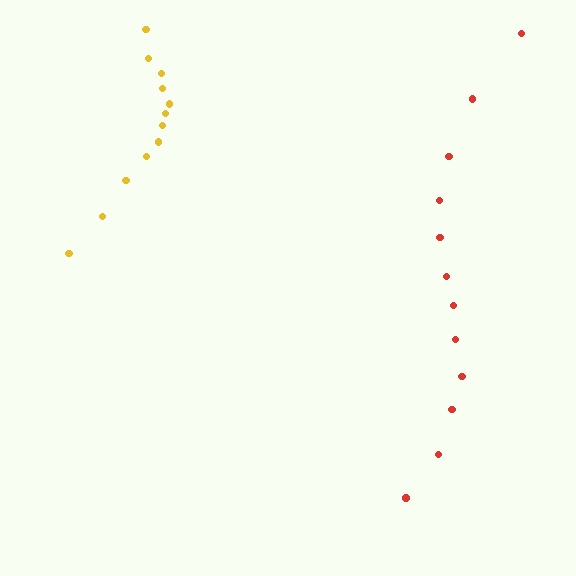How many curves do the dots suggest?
There are 2 distinct paths.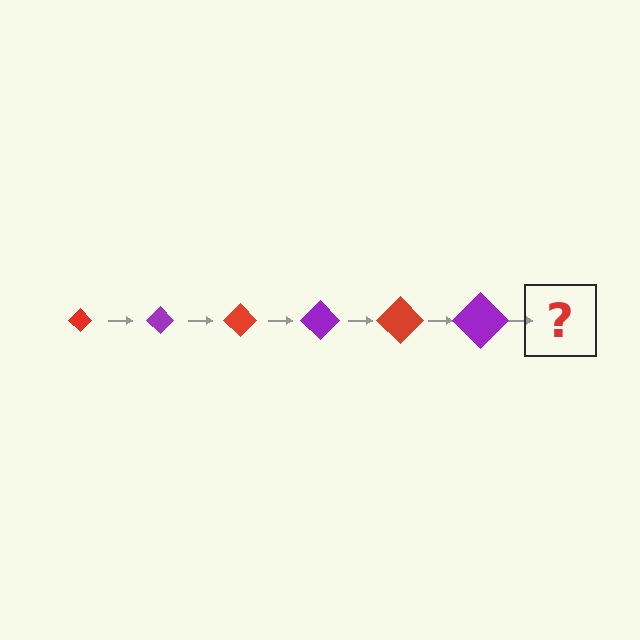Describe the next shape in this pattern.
It should be a red diamond, larger than the previous one.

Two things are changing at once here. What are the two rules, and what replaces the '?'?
The two rules are that the diamond grows larger each step and the color cycles through red and purple. The '?' should be a red diamond, larger than the previous one.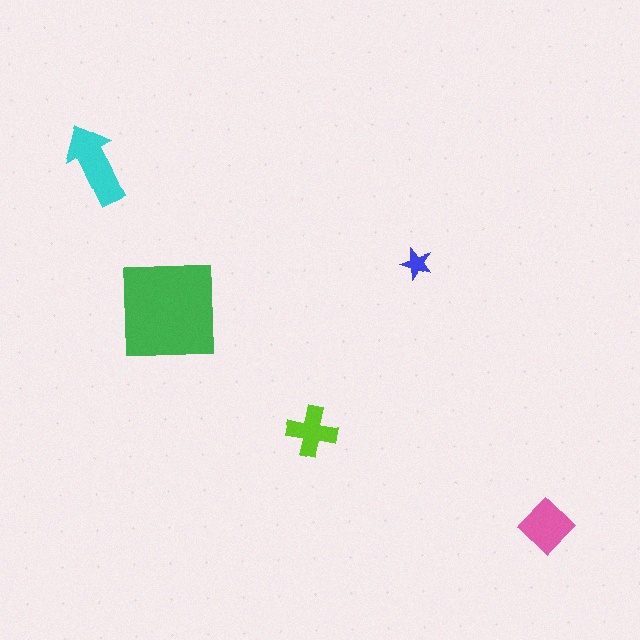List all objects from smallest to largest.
The blue star, the lime cross, the pink diamond, the cyan arrow, the green square.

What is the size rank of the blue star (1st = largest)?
5th.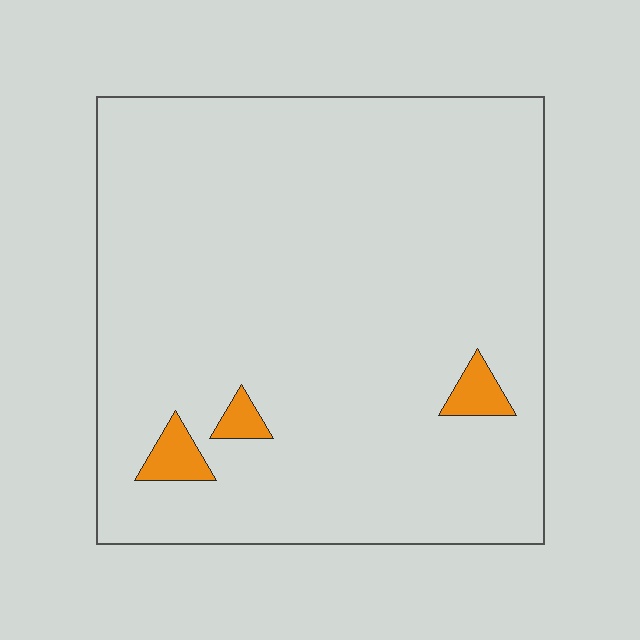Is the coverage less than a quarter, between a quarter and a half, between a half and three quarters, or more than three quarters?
Less than a quarter.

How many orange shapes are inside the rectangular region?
3.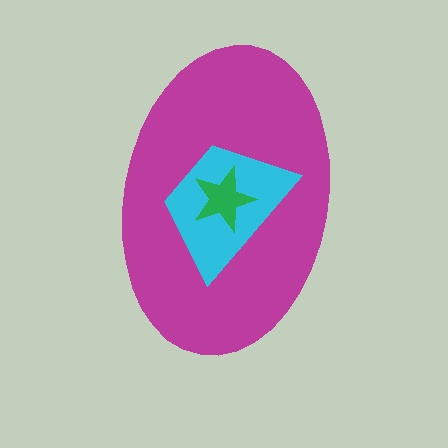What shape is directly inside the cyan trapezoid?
The green star.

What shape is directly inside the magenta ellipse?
The cyan trapezoid.